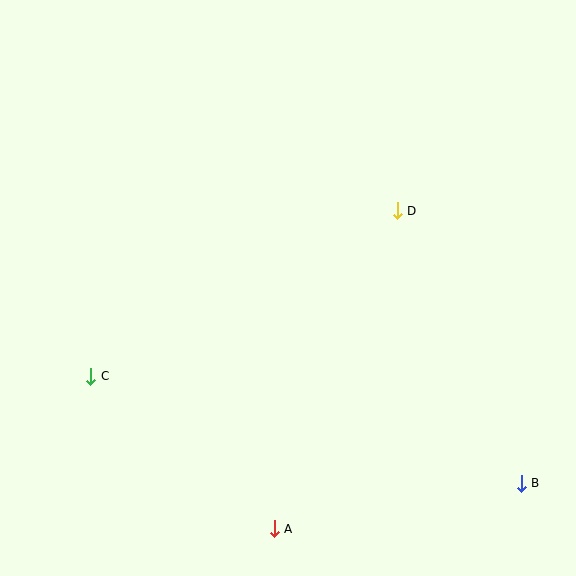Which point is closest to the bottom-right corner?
Point B is closest to the bottom-right corner.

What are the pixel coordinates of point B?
Point B is at (521, 483).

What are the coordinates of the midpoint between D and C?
The midpoint between D and C is at (244, 294).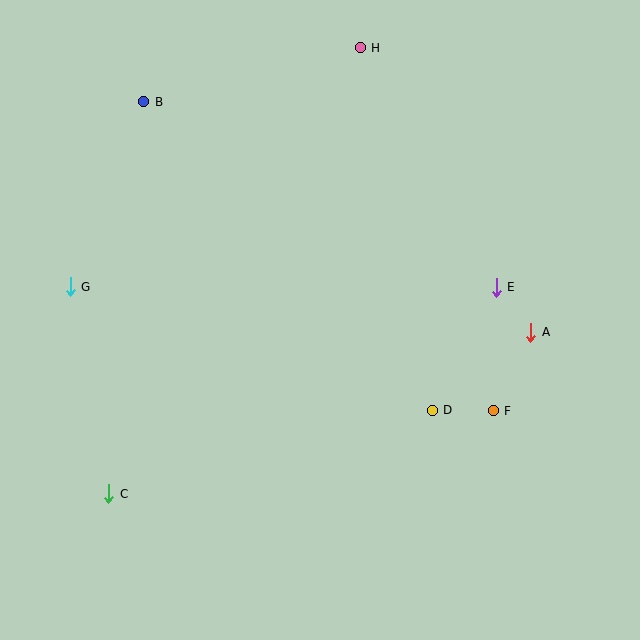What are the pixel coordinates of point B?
Point B is at (144, 102).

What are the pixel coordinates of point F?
Point F is at (493, 411).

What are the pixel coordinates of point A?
Point A is at (531, 332).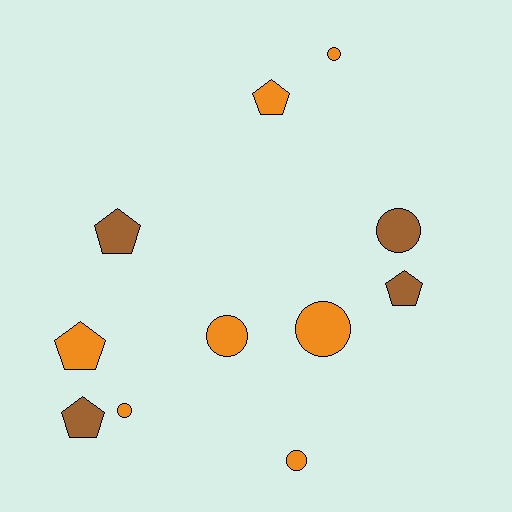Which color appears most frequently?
Orange, with 7 objects.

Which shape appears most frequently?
Circle, with 6 objects.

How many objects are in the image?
There are 11 objects.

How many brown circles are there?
There is 1 brown circle.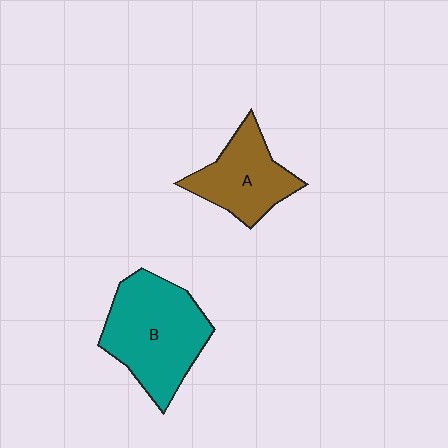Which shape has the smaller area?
Shape A (brown).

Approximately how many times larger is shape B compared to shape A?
Approximately 1.5 times.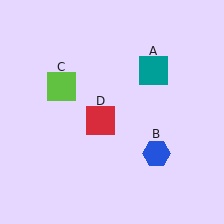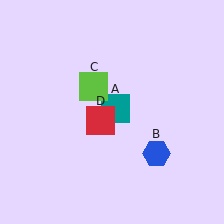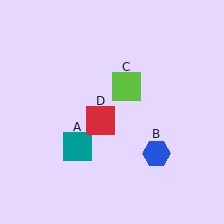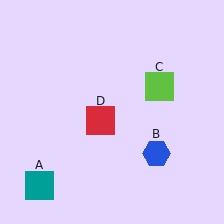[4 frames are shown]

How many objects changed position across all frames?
2 objects changed position: teal square (object A), lime square (object C).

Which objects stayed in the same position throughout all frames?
Blue hexagon (object B) and red square (object D) remained stationary.